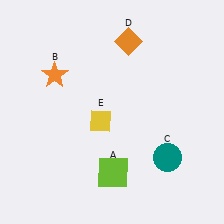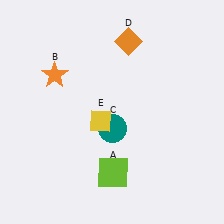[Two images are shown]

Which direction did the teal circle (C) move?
The teal circle (C) moved left.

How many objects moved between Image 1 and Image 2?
1 object moved between the two images.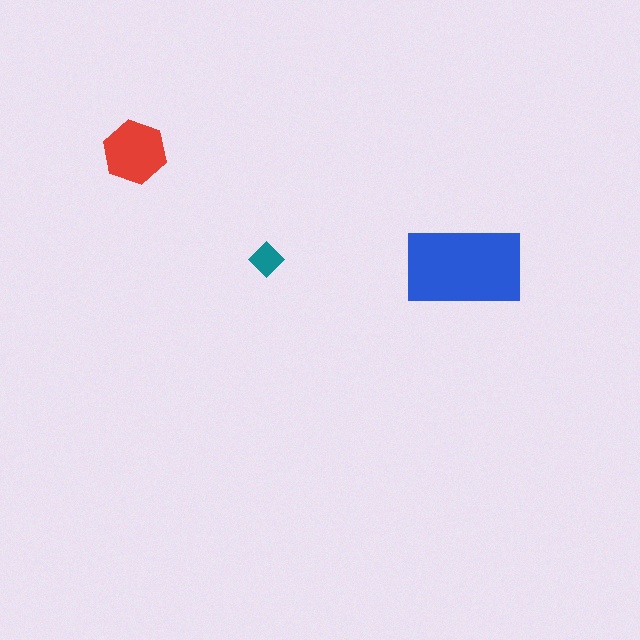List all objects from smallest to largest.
The teal diamond, the red hexagon, the blue rectangle.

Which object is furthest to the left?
The red hexagon is leftmost.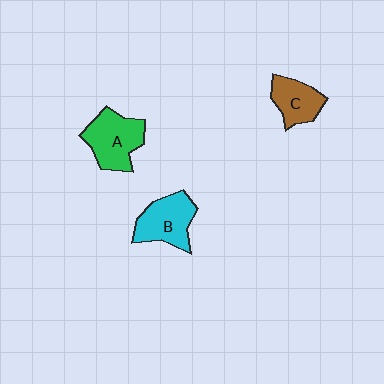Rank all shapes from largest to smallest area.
From largest to smallest: A (green), B (cyan), C (brown).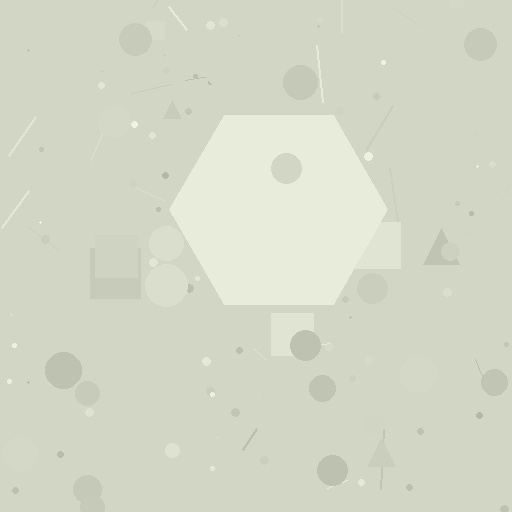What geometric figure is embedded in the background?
A hexagon is embedded in the background.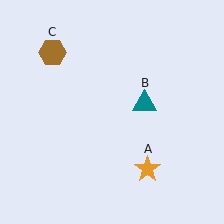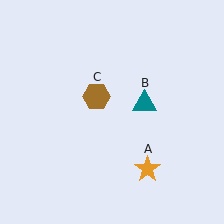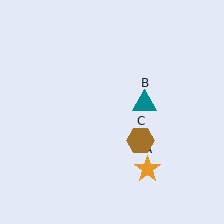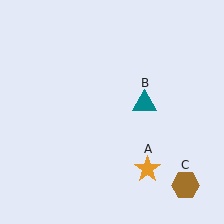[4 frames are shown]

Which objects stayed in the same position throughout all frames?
Orange star (object A) and teal triangle (object B) remained stationary.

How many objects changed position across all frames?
1 object changed position: brown hexagon (object C).